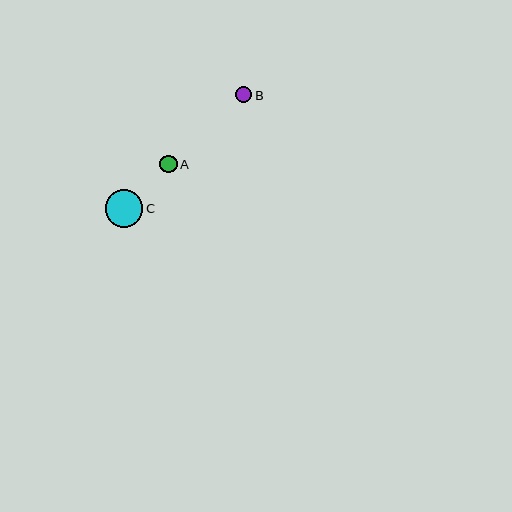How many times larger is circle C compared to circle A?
Circle C is approximately 2.2 times the size of circle A.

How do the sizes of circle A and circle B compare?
Circle A and circle B are approximately the same size.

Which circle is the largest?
Circle C is the largest with a size of approximately 38 pixels.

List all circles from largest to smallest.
From largest to smallest: C, A, B.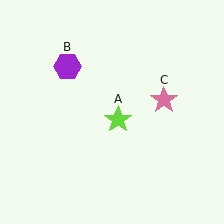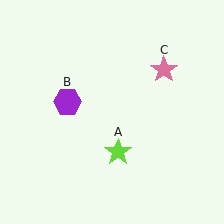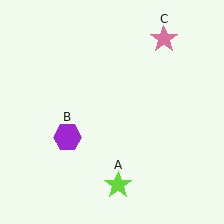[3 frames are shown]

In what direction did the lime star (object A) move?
The lime star (object A) moved down.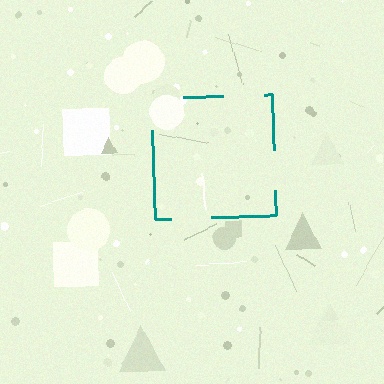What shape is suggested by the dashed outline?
The dashed outline suggests a square.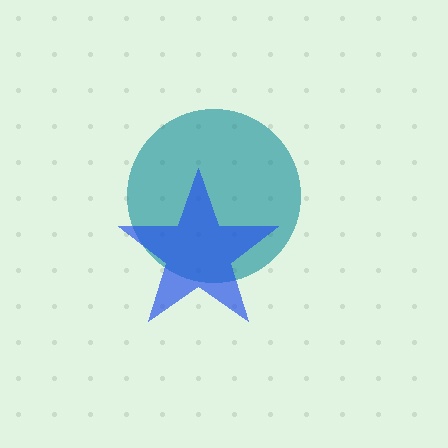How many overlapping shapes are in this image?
There are 2 overlapping shapes in the image.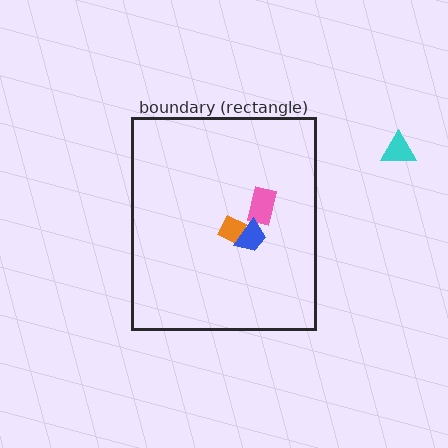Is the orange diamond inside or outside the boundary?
Inside.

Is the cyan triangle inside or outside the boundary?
Outside.